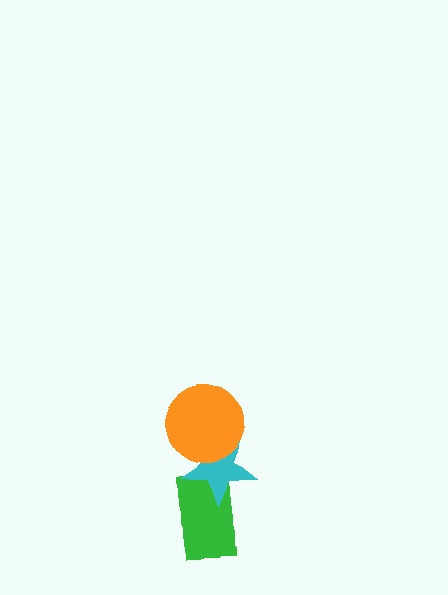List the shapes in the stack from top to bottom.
From top to bottom: the orange circle, the cyan star, the green rectangle.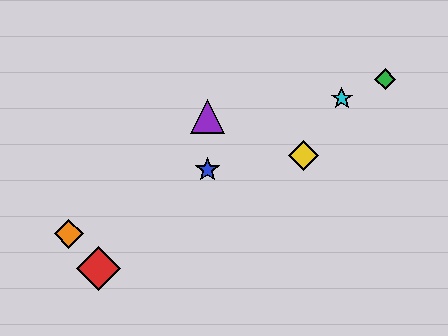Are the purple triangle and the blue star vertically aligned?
Yes, both are at x≈208.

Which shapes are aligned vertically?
The blue star, the purple triangle are aligned vertically.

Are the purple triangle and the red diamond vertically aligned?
No, the purple triangle is at x≈208 and the red diamond is at x≈98.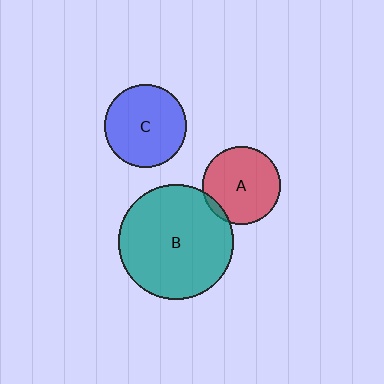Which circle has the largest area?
Circle B (teal).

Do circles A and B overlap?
Yes.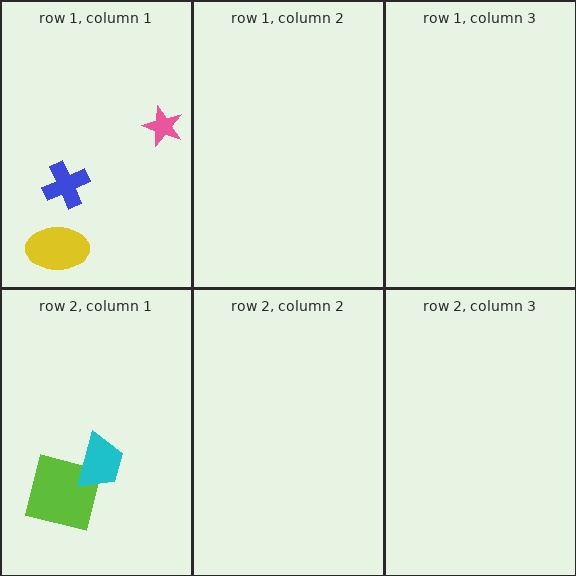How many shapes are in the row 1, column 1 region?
3.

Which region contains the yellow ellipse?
The row 1, column 1 region.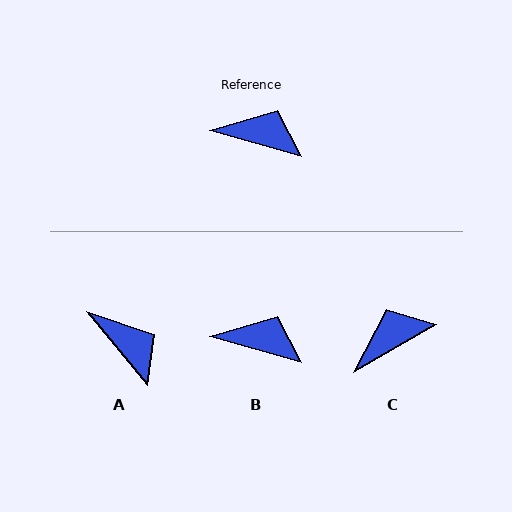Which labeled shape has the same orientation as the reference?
B.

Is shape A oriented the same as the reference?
No, it is off by about 35 degrees.